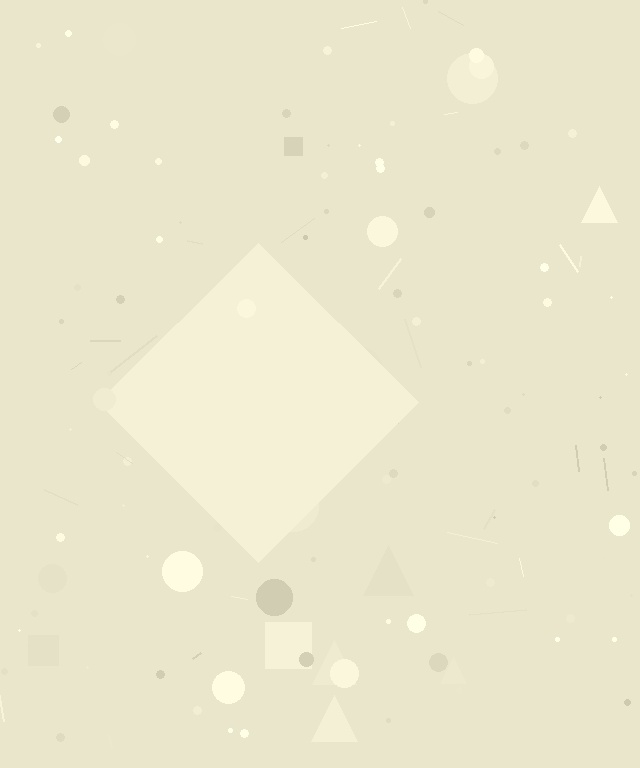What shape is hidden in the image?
A diamond is hidden in the image.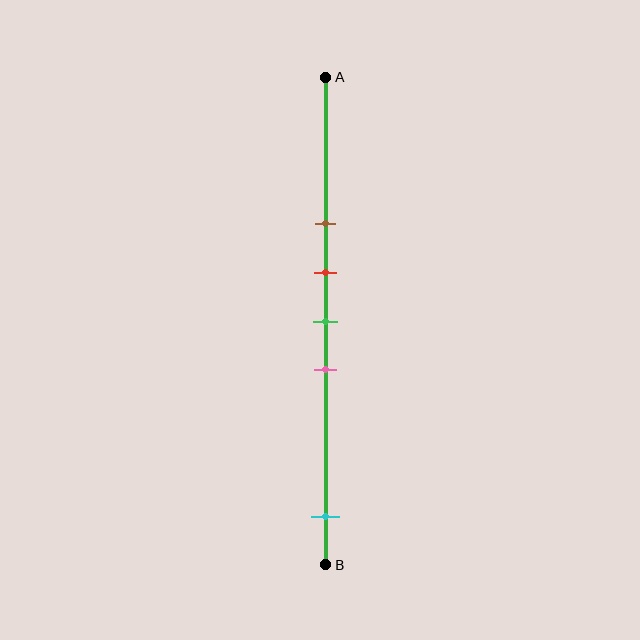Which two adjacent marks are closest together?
The red and green marks are the closest adjacent pair.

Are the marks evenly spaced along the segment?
No, the marks are not evenly spaced.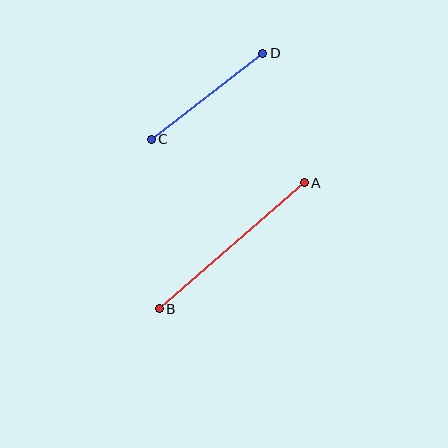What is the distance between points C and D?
The distance is approximately 141 pixels.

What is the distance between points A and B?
The distance is approximately 192 pixels.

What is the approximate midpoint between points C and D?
The midpoint is at approximately (207, 96) pixels.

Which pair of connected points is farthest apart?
Points A and B are farthest apart.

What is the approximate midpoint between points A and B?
The midpoint is at approximately (232, 246) pixels.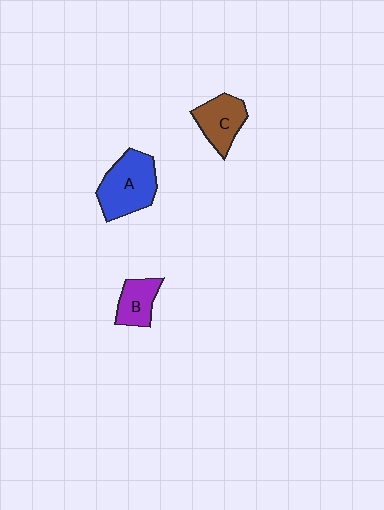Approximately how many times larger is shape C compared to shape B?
Approximately 1.3 times.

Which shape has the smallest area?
Shape B (purple).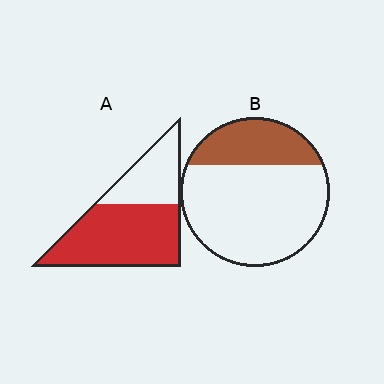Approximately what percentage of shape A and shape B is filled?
A is approximately 65% and B is approximately 30%.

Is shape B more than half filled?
No.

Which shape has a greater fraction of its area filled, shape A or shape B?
Shape A.